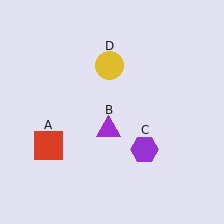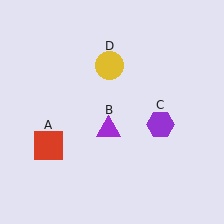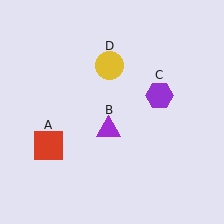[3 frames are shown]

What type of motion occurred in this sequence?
The purple hexagon (object C) rotated counterclockwise around the center of the scene.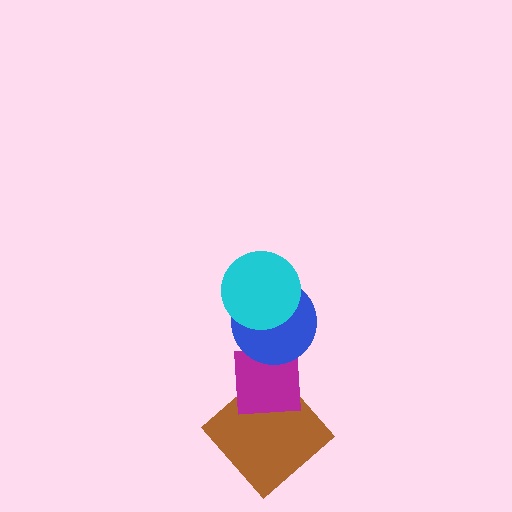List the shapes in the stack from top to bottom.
From top to bottom: the cyan circle, the blue circle, the magenta square, the brown diamond.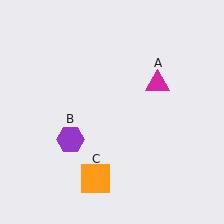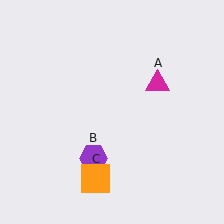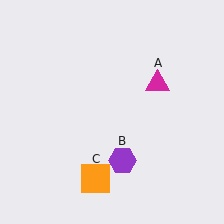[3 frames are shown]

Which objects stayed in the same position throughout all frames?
Magenta triangle (object A) and orange square (object C) remained stationary.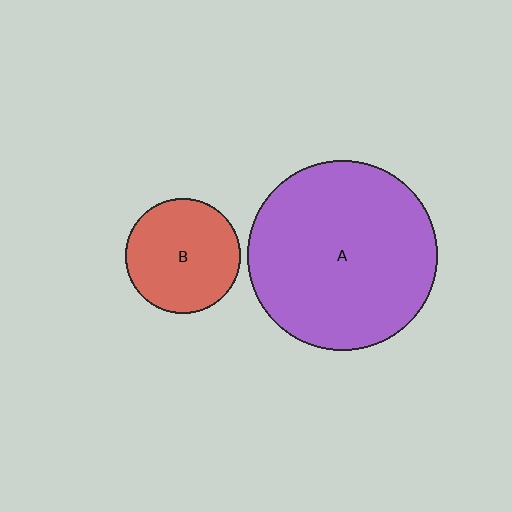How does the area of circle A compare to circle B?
Approximately 2.7 times.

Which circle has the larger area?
Circle A (purple).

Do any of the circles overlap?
No, none of the circles overlap.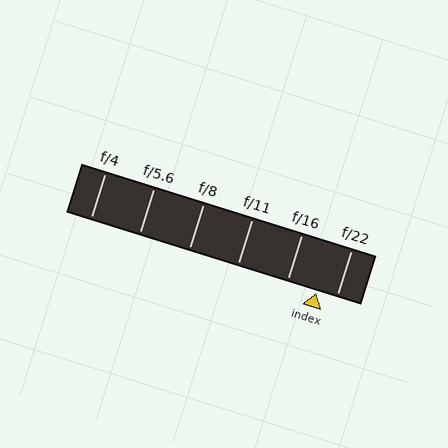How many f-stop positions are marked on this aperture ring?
There are 6 f-stop positions marked.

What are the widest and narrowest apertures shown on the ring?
The widest aperture shown is f/4 and the narrowest is f/22.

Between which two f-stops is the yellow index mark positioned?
The index mark is between f/16 and f/22.